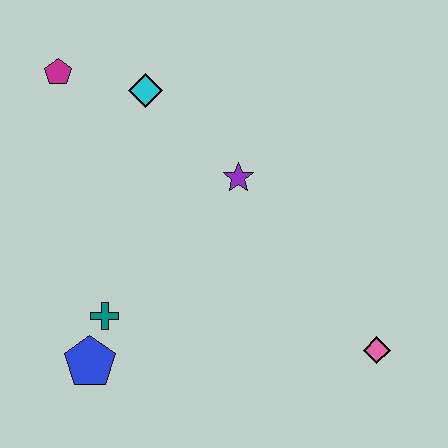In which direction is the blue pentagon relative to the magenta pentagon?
The blue pentagon is below the magenta pentagon.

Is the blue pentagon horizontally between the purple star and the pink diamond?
No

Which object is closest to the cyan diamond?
The magenta pentagon is closest to the cyan diamond.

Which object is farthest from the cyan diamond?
The pink diamond is farthest from the cyan diamond.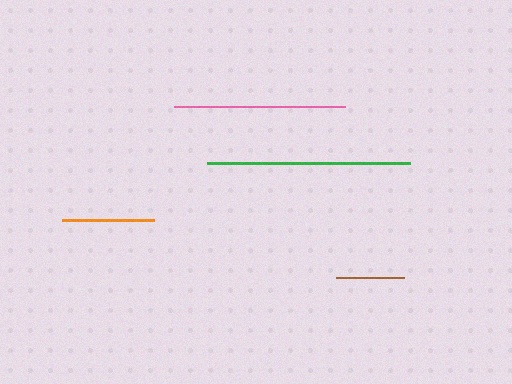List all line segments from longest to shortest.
From longest to shortest: green, pink, orange, brown.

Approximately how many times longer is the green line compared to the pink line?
The green line is approximately 1.2 times the length of the pink line.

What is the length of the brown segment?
The brown segment is approximately 68 pixels long.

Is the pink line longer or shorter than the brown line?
The pink line is longer than the brown line.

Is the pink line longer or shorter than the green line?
The green line is longer than the pink line.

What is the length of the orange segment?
The orange segment is approximately 93 pixels long.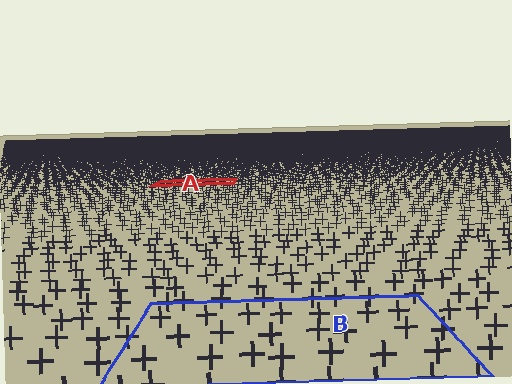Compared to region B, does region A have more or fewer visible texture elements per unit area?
Region A has more texture elements per unit area — they are packed more densely because it is farther away.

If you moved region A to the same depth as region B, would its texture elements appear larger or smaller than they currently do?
They would appear larger. At a closer depth, the same texture elements are projected at a bigger on-screen size.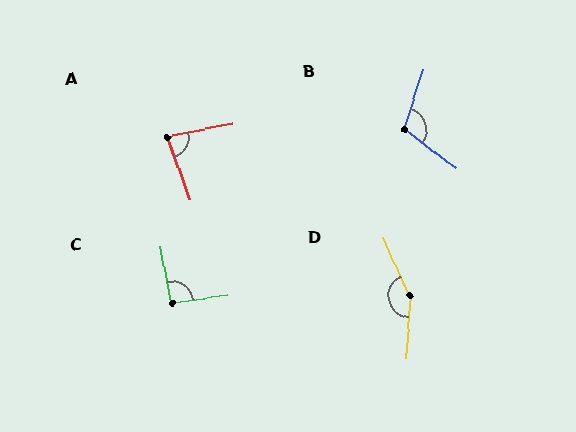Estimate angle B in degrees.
Approximately 110 degrees.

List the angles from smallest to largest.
A (80°), C (93°), B (110°), D (152°).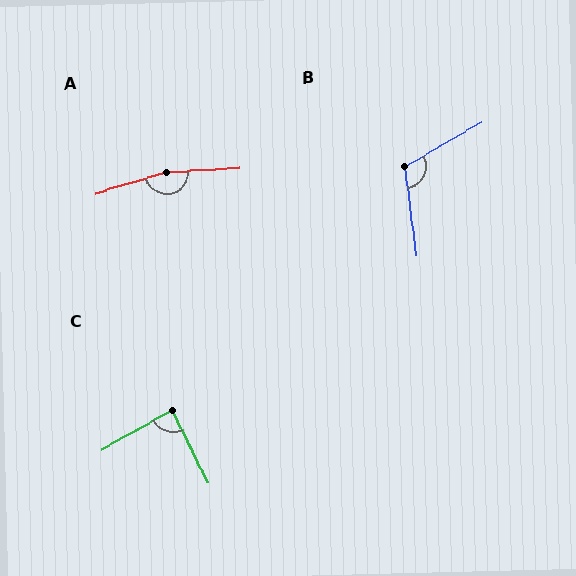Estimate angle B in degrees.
Approximately 113 degrees.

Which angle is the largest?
A, at approximately 167 degrees.